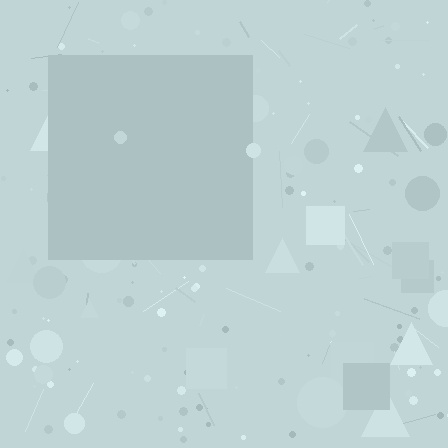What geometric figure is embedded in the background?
A square is embedded in the background.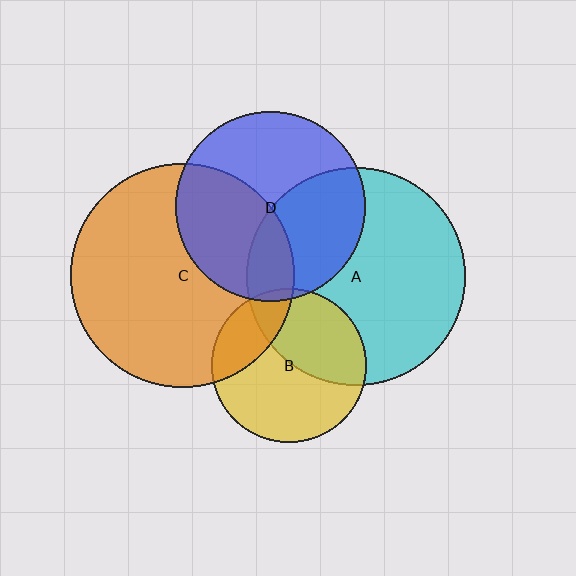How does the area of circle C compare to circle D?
Approximately 1.4 times.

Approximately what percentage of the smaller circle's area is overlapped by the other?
Approximately 5%.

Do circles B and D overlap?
Yes.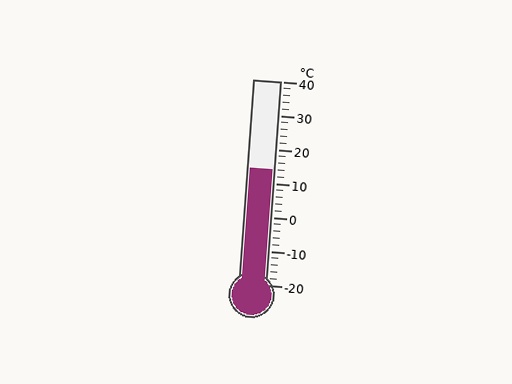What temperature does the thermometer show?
The thermometer shows approximately 14°C.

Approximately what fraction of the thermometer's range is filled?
The thermometer is filled to approximately 55% of its range.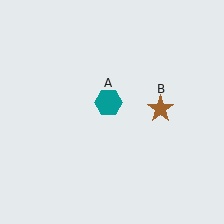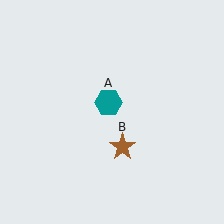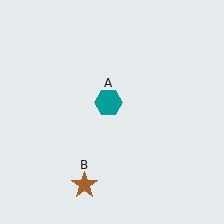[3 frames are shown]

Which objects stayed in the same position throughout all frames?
Teal hexagon (object A) remained stationary.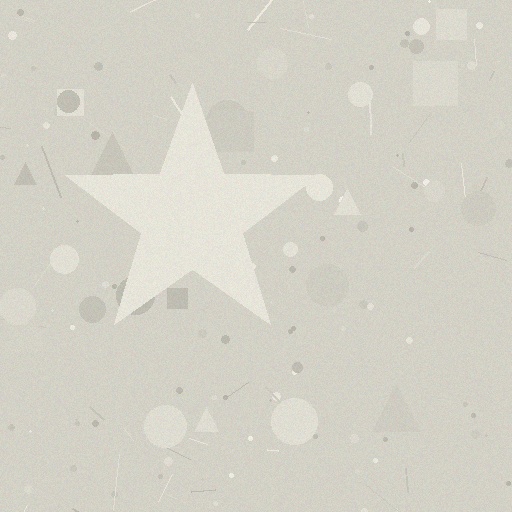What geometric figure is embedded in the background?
A star is embedded in the background.